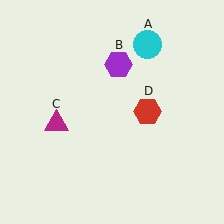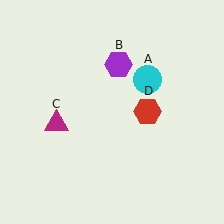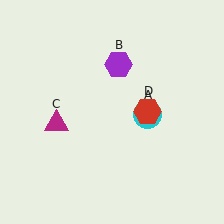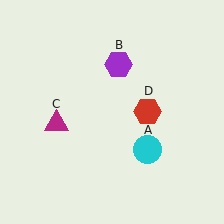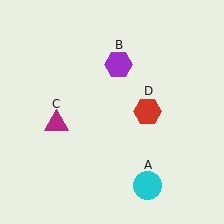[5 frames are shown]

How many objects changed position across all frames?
1 object changed position: cyan circle (object A).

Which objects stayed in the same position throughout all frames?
Purple hexagon (object B) and magenta triangle (object C) and red hexagon (object D) remained stationary.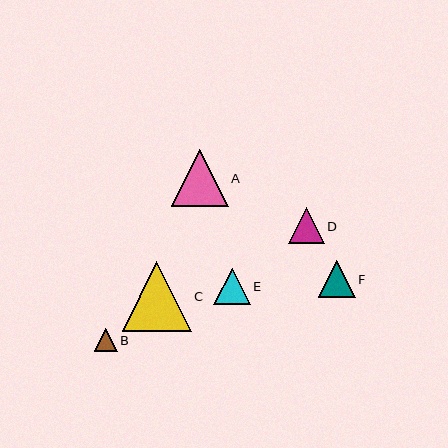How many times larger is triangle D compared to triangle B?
Triangle D is approximately 1.6 times the size of triangle B.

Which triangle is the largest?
Triangle C is the largest with a size of approximately 69 pixels.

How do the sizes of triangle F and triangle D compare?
Triangle F and triangle D are approximately the same size.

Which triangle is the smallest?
Triangle B is the smallest with a size of approximately 23 pixels.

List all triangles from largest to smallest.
From largest to smallest: C, A, F, D, E, B.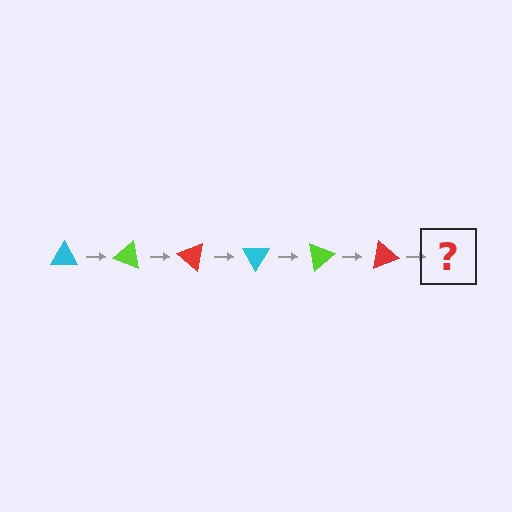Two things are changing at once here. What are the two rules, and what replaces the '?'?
The two rules are that it rotates 20 degrees each step and the color cycles through cyan, lime, and red. The '?' should be a cyan triangle, rotated 120 degrees from the start.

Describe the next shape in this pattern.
It should be a cyan triangle, rotated 120 degrees from the start.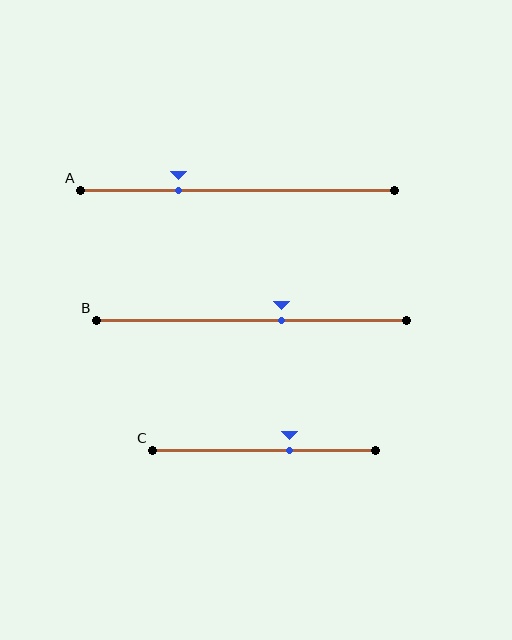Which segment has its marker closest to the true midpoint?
Segment B has its marker closest to the true midpoint.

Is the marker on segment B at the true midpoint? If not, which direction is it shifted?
No, the marker on segment B is shifted to the right by about 10% of the segment length.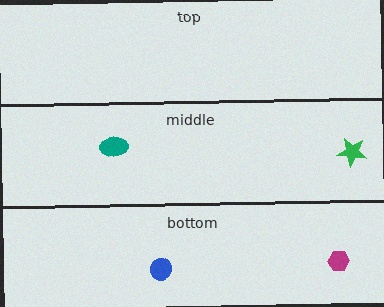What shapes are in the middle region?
The teal ellipse, the green star.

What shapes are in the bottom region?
The blue circle, the magenta hexagon.